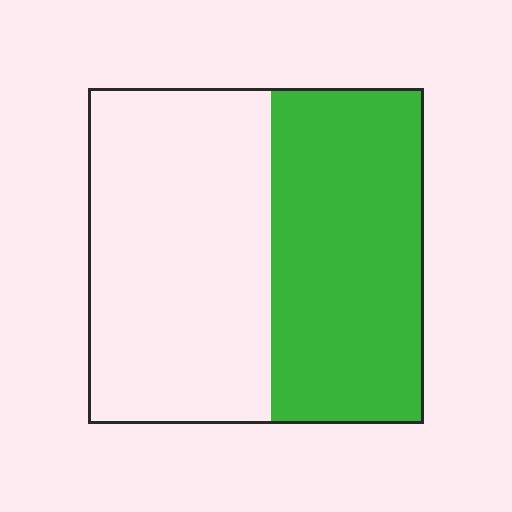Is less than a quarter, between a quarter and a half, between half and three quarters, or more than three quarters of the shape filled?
Between a quarter and a half.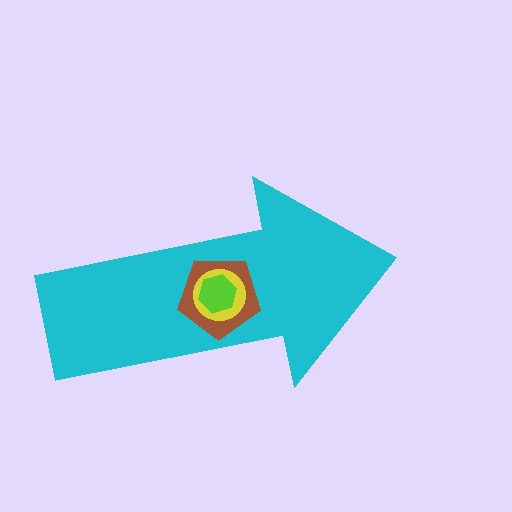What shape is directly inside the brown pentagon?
The yellow circle.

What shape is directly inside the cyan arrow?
The brown pentagon.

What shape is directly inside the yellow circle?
The lime hexagon.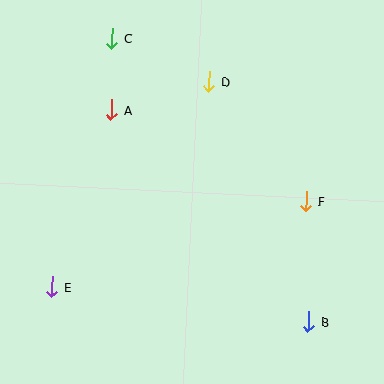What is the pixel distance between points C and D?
The distance between C and D is 106 pixels.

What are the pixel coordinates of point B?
Point B is at (308, 321).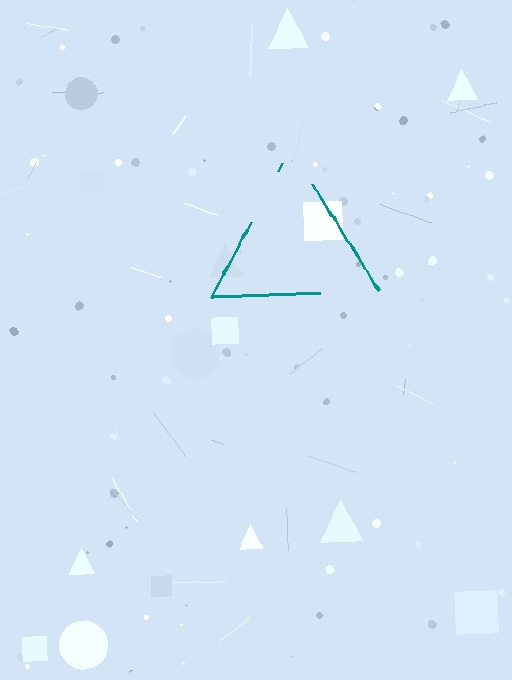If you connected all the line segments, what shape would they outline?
They would outline a triangle.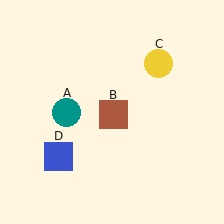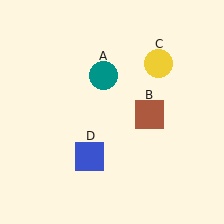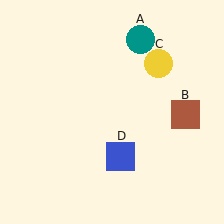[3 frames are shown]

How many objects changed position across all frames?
3 objects changed position: teal circle (object A), brown square (object B), blue square (object D).